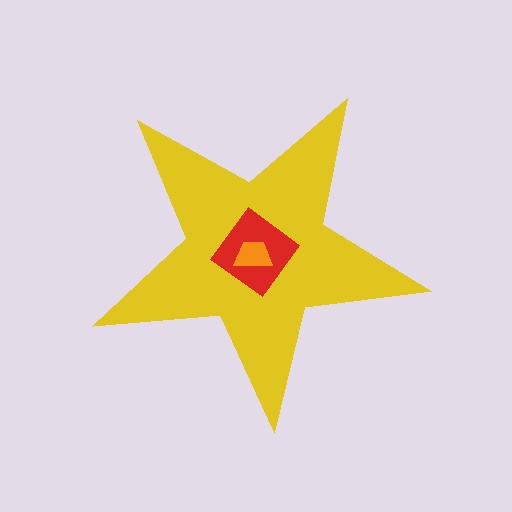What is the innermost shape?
The orange trapezoid.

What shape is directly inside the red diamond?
The orange trapezoid.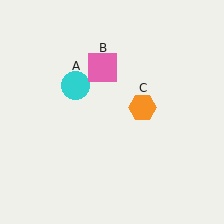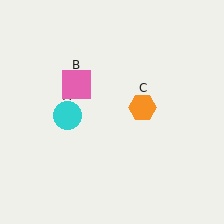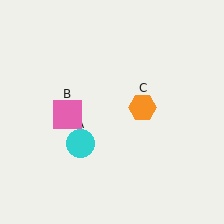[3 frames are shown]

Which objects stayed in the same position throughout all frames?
Orange hexagon (object C) remained stationary.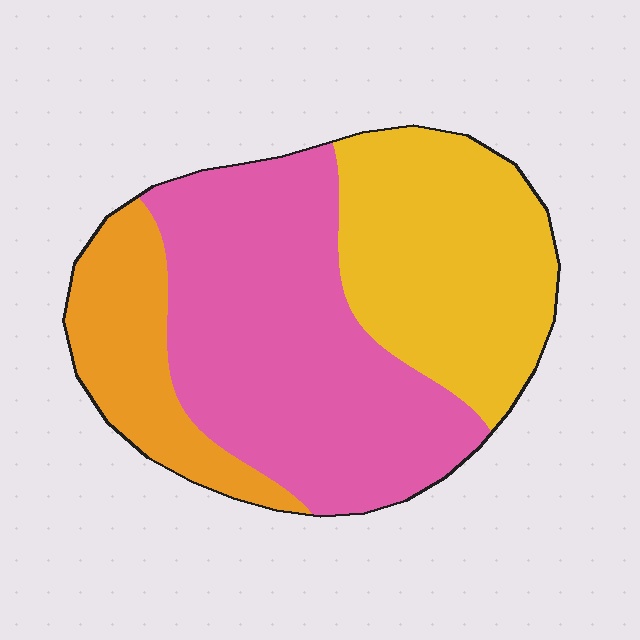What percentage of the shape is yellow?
Yellow takes up about one third (1/3) of the shape.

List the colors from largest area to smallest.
From largest to smallest: pink, yellow, orange.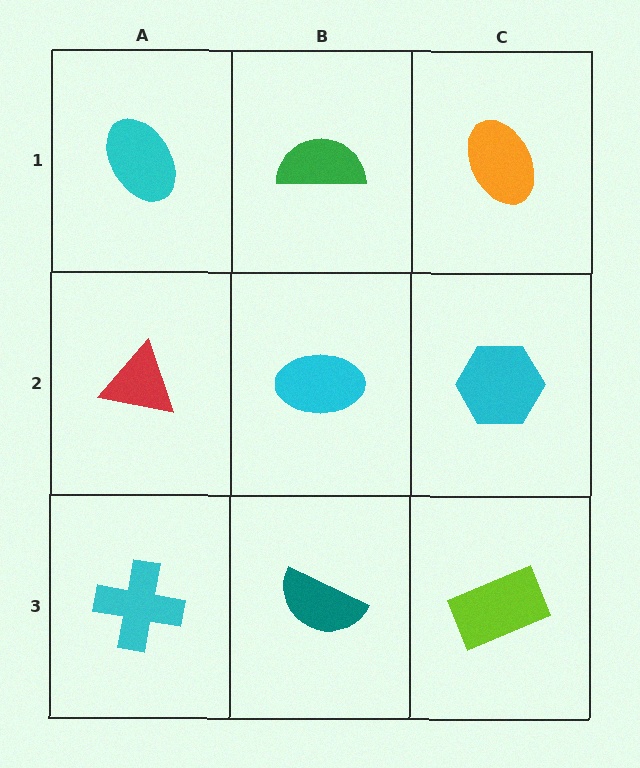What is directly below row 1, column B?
A cyan ellipse.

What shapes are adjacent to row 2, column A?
A cyan ellipse (row 1, column A), a cyan cross (row 3, column A), a cyan ellipse (row 2, column B).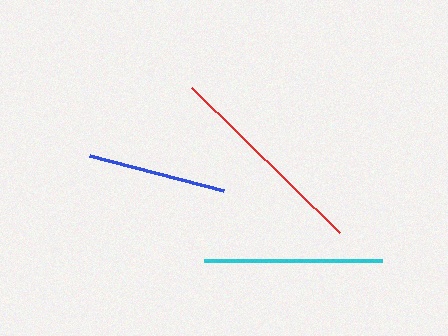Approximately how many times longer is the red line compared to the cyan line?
The red line is approximately 1.2 times the length of the cyan line.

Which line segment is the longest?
The red line is the longest at approximately 208 pixels.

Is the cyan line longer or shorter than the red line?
The red line is longer than the cyan line.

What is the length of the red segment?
The red segment is approximately 208 pixels long.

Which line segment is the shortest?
The blue line is the shortest at approximately 139 pixels.